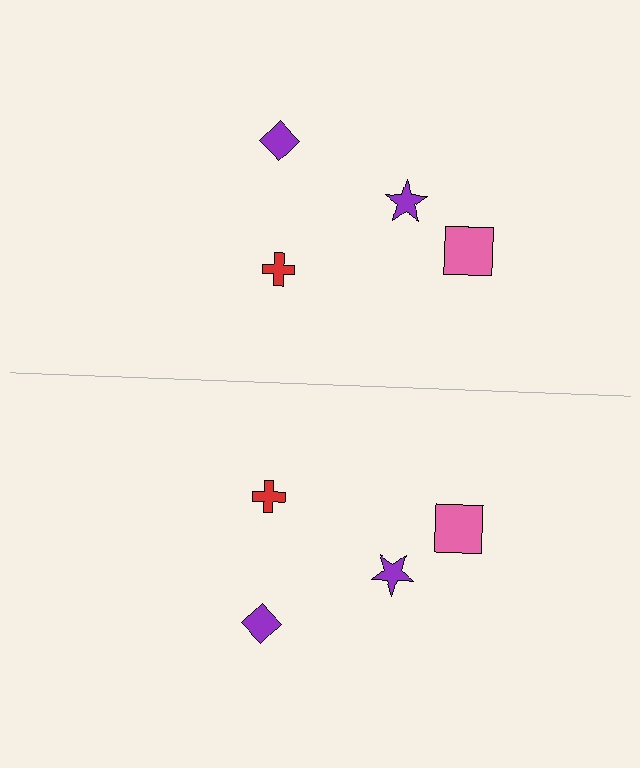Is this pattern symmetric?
Yes, this pattern has bilateral (reflection) symmetry.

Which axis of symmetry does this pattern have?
The pattern has a horizontal axis of symmetry running through the center of the image.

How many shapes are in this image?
There are 8 shapes in this image.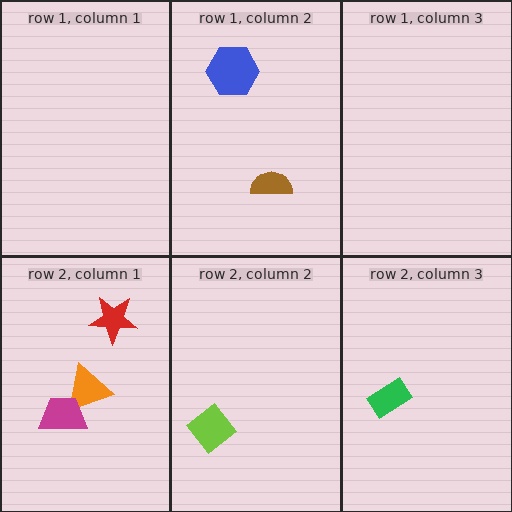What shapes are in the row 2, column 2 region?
The lime diamond.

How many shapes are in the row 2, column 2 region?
1.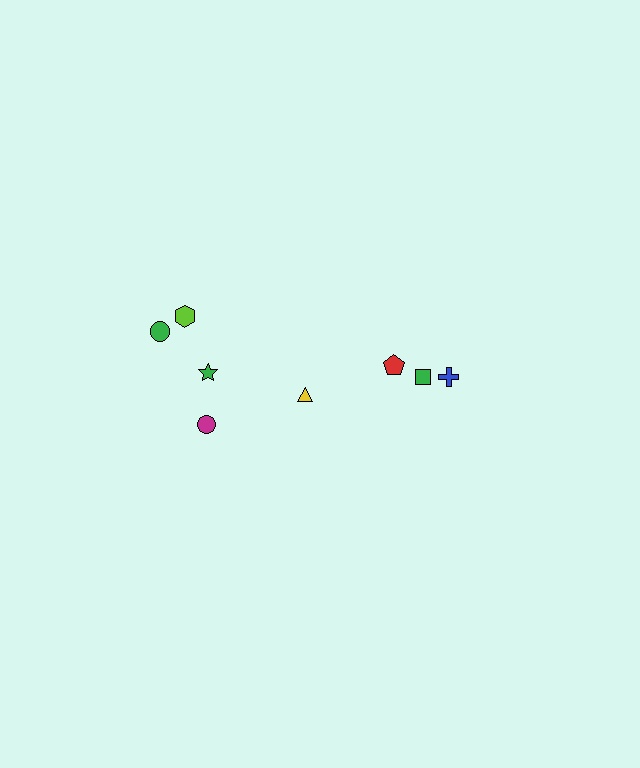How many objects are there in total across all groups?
There are 8 objects.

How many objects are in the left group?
There are 5 objects.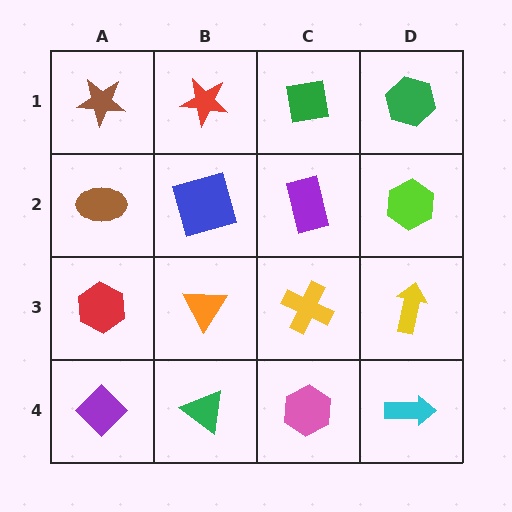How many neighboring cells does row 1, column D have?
2.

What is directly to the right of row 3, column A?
An orange triangle.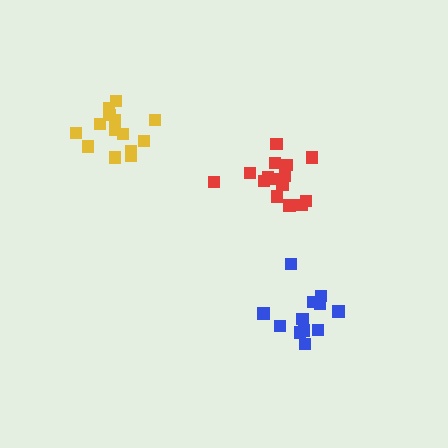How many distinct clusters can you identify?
There are 3 distinct clusters.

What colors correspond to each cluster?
The clusters are colored: yellow, blue, red.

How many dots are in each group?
Group 1: 14 dots, Group 2: 13 dots, Group 3: 15 dots (42 total).